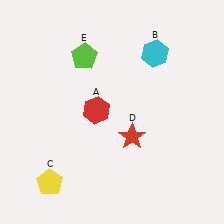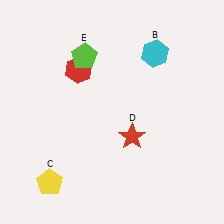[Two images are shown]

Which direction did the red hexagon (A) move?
The red hexagon (A) moved up.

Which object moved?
The red hexagon (A) moved up.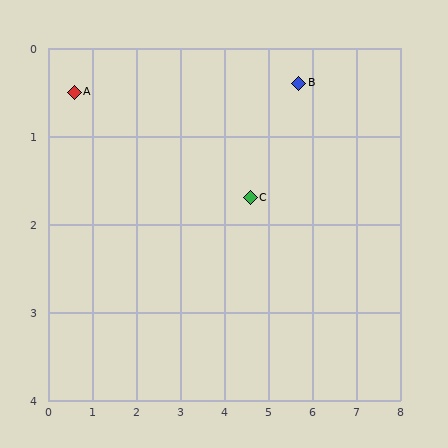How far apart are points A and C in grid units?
Points A and C are about 4.2 grid units apart.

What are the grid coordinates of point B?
Point B is at approximately (5.7, 0.4).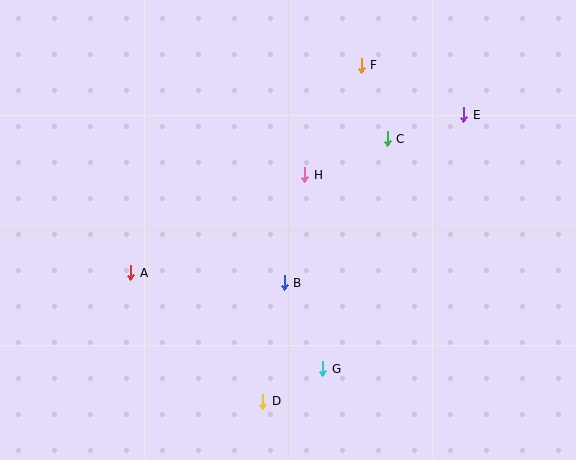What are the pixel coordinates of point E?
Point E is at (464, 115).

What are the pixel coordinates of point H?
Point H is at (305, 175).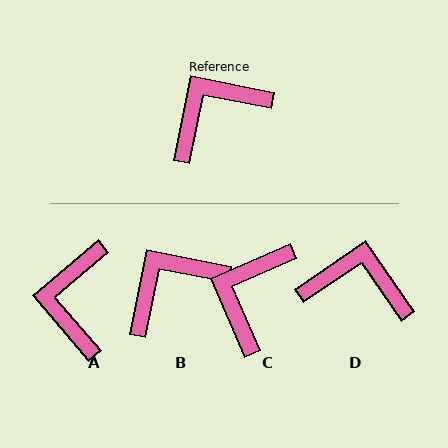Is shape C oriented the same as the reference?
No, it is off by about 35 degrees.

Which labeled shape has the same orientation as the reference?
B.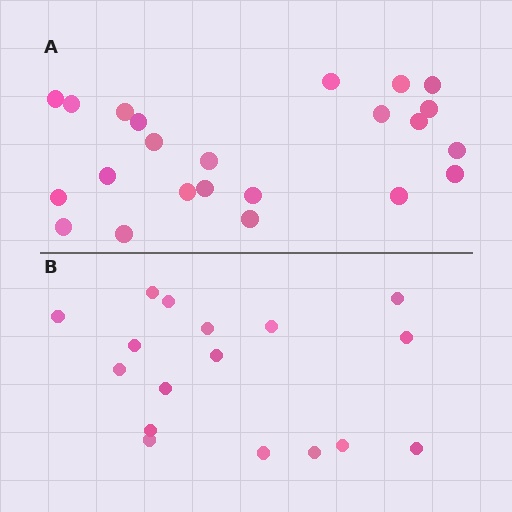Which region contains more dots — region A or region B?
Region A (the top region) has more dots.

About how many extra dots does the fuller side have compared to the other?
Region A has about 6 more dots than region B.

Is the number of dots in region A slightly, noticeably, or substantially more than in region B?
Region A has noticeably more, but not dramatically so. The ratio is roughly 1.4 to 1.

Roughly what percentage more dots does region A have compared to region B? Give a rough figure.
About 35% more.